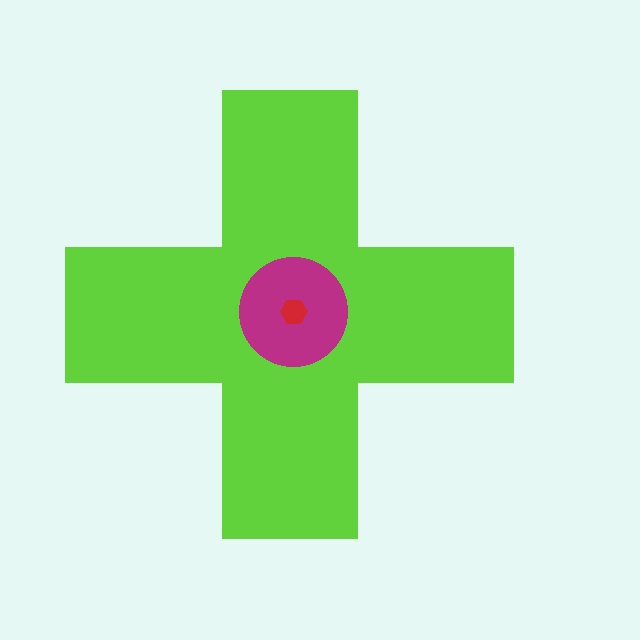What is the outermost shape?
The lime cross.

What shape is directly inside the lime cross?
The magenta circle.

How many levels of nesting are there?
3.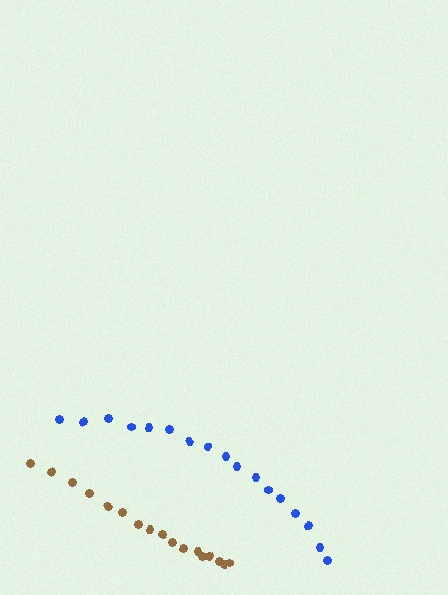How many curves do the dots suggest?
There are 2 distinct paths.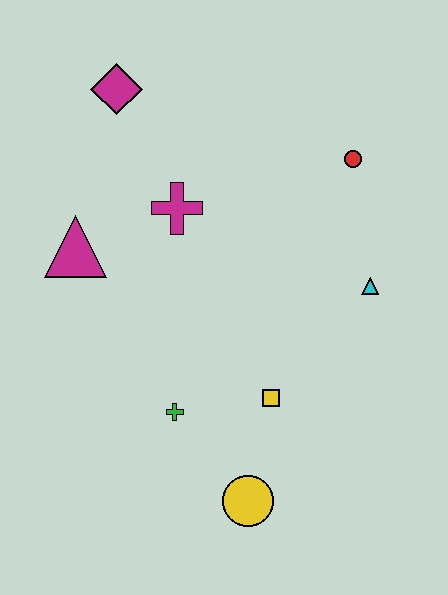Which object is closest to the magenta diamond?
The magenta cross is closest to the magenta diamond.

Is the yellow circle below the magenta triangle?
Yes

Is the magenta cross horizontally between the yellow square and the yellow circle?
No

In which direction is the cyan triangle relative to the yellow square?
The cyan triangle is above the yellow square.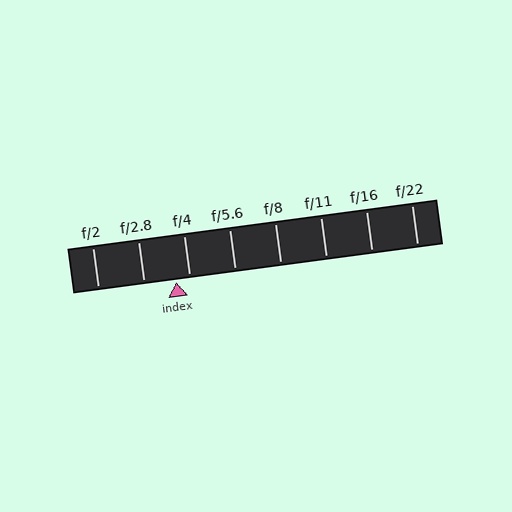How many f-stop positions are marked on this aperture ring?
There are 8 f-stop positions marked.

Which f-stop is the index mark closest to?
The index mark is closest to f/4.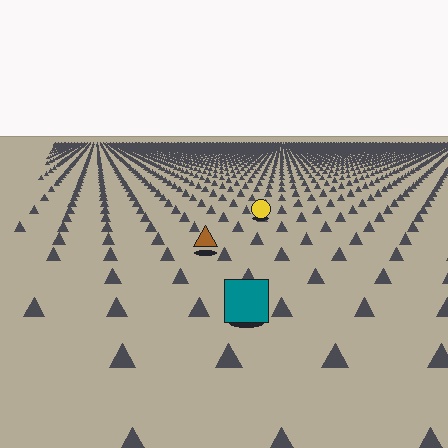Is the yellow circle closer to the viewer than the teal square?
No. The teal square is closer — you can tell from the texture gradient: the ground texture is coarser near it.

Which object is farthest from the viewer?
The yellow circle is farthest from the viewer. It appears smaller and the ground texture around it is denser.